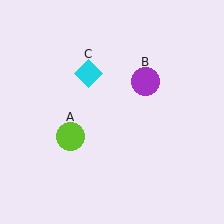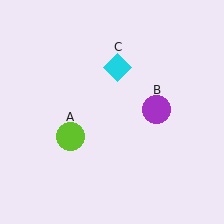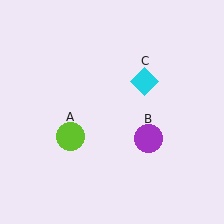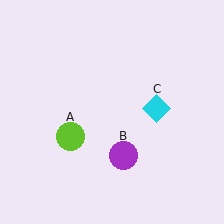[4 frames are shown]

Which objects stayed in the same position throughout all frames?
Lime circle (object A) remained stationary.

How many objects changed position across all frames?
2 objects changed position: purple circle (object B), cyan diamond (object C).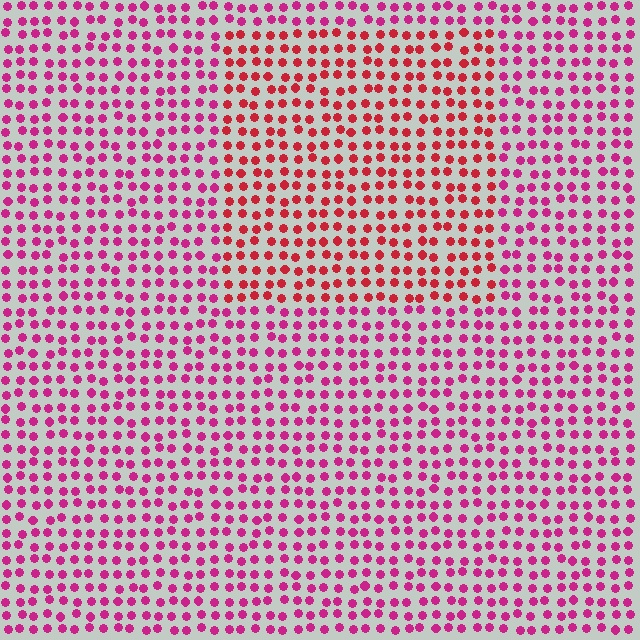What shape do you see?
I see a rectangle.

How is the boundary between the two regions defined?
The boundary is defined purely by a slight shift in hue (about 30 degrees). Spacing, size, and orientation are identical on both sides.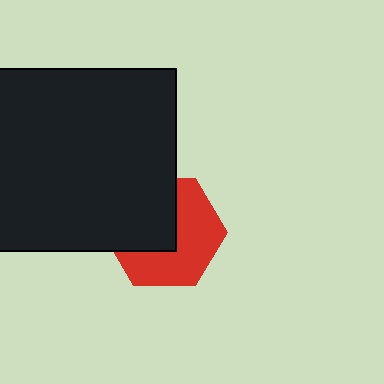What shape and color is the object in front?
The object in front is a black square.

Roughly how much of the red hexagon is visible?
About half of it is visible (roughly 55%).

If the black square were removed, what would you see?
You would see the complete red hexagon.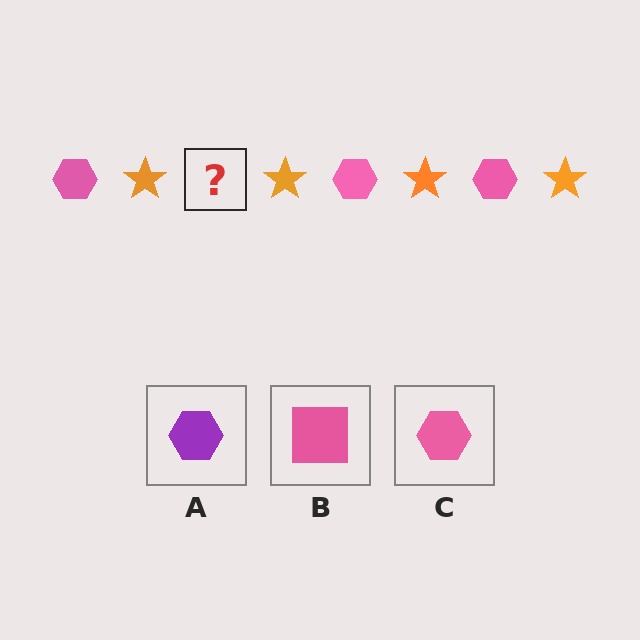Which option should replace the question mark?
Option C.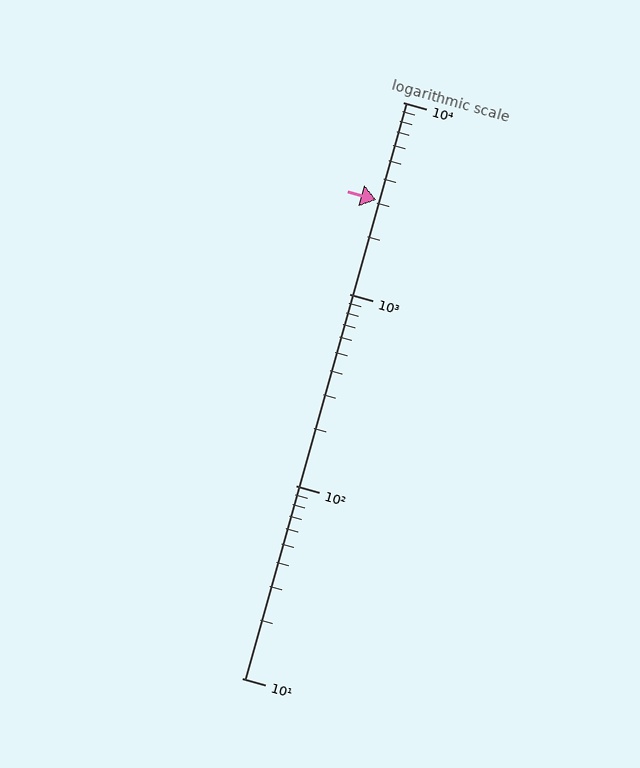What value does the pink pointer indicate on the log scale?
The pointer indicates approximately 3100.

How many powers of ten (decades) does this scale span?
The scale spans 3 decades, from 10 to 10000.